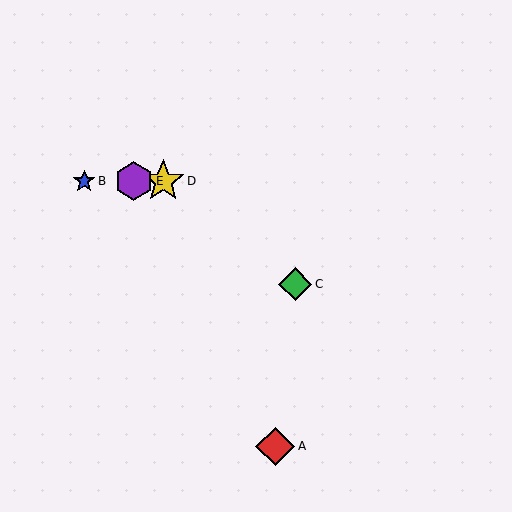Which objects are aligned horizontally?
Objects B, D, E are aligned horizontally.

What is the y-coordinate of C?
Object C is at y≈284.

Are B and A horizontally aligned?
No, B is at y≈181 and A is at y≈446.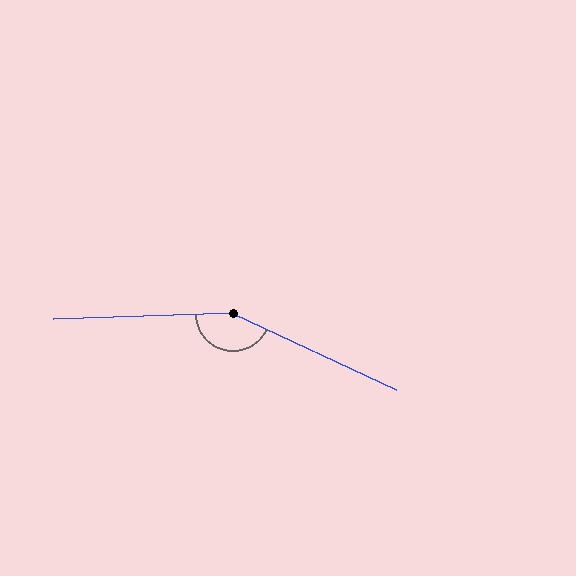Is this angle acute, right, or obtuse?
It is obtuse.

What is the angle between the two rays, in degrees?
Approximately 154 degrees.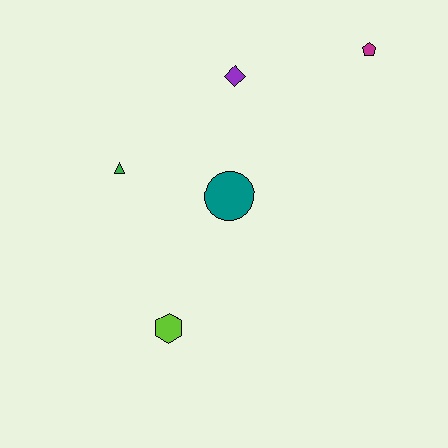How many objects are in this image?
There are 5 objects.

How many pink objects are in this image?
There are no pink objects.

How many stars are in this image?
There are no stars.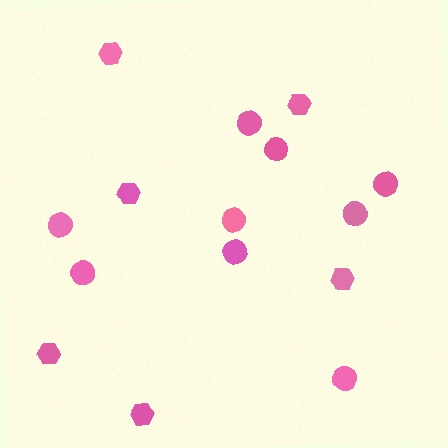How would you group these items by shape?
There are 2 groups: one group of hexagons (6) and one group of circles (9).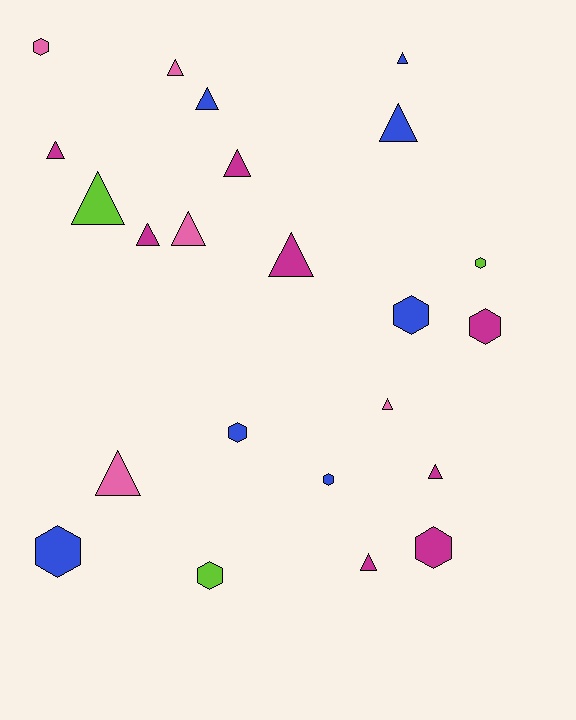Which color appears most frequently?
Magenta, with 8 objects.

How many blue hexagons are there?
There are 4 blue hexagons.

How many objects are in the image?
There are 23 objects.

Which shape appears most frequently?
Triangle, with 14 objects.